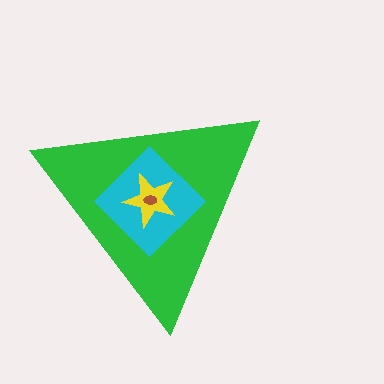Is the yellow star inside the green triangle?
Yes.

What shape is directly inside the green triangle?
The cyan diamond.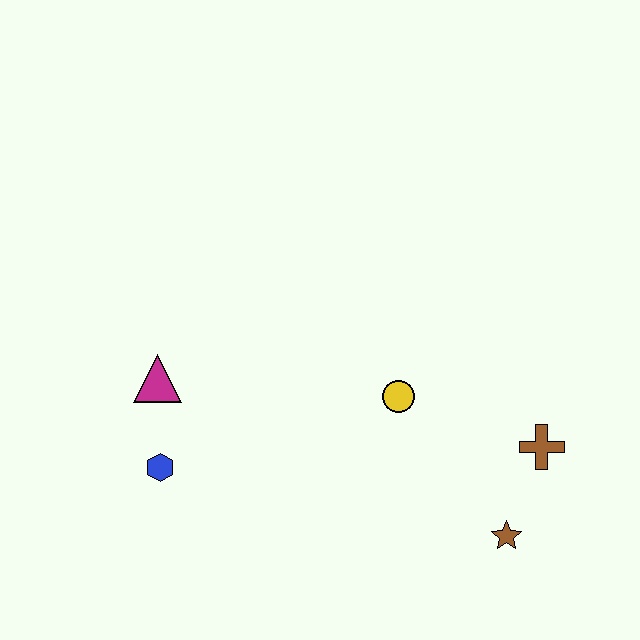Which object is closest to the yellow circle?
The brown cross is closest to the yellow circle.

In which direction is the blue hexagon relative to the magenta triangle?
The blue hexagon is below the magenta triangle.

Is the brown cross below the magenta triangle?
Yes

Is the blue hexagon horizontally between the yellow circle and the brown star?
No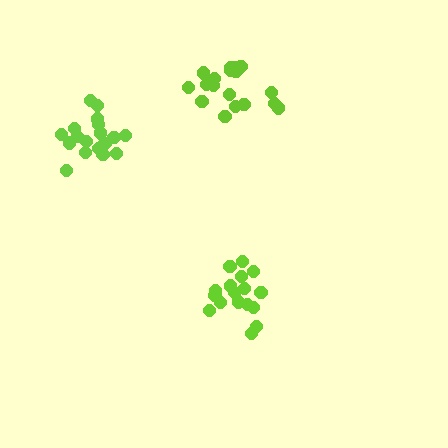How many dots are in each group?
Group 1: 17 dots, Group 2: 18 dots, Group 3: 18 dots (53 total).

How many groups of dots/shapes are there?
There are 3 groups.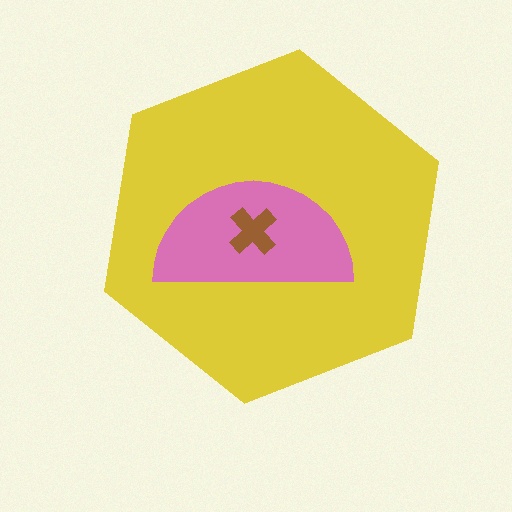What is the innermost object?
The brown cross.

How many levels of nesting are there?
3.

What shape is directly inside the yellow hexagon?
The pink semicircle.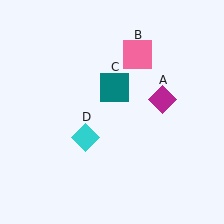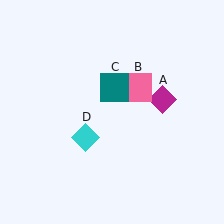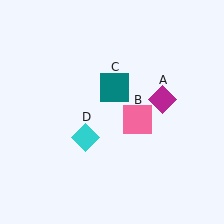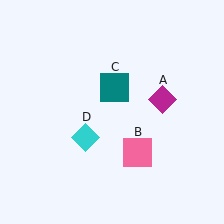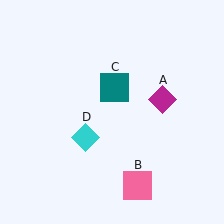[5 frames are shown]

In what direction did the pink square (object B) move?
The pink square (object B) moved down.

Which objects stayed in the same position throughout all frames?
Magenta diamond (object A) and teal square (object C) and cyan diamond (object D) remained stationary.